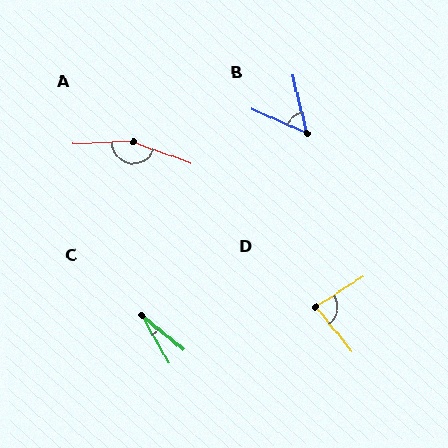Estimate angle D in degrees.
Approximately 83 degrees.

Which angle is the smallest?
C, at approximately 21 degrees.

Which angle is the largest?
A, at approximately 157 degrees.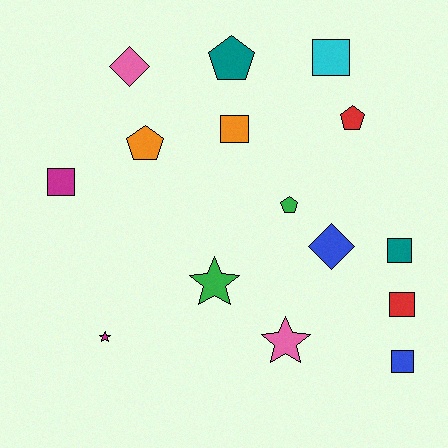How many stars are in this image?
There are 3 stars.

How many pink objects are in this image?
There are 2 pink objects.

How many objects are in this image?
There are 15 objects.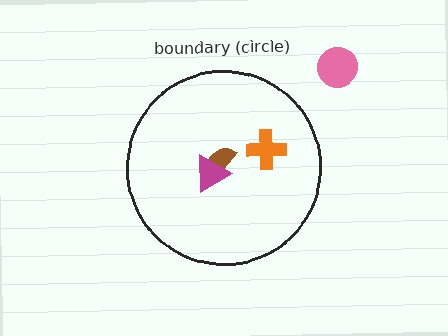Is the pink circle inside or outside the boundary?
Outside.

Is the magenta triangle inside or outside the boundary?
Inside.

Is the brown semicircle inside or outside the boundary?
Inside.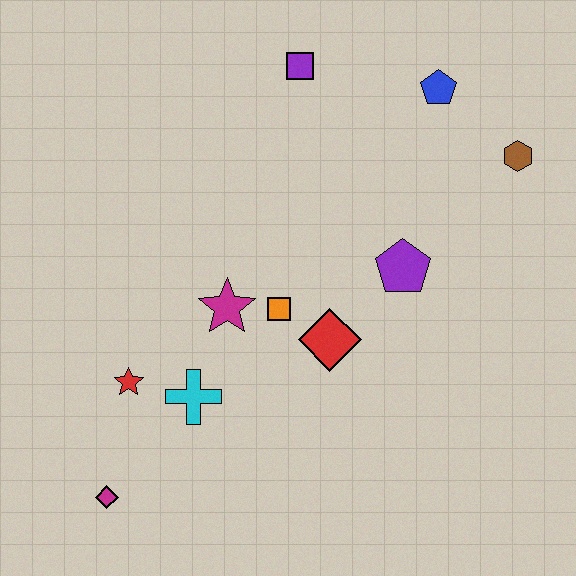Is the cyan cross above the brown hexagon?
No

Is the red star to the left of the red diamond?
Yes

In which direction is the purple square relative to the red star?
The purple square is above the red star.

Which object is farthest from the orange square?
The brown hexagon is farthest from the orange square.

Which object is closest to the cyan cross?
The red star is closest to the cyan cross.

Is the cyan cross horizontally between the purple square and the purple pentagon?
No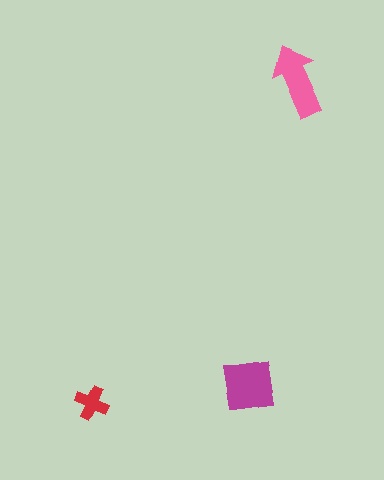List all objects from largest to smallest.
The magenta square, the pink arrow, the red cross.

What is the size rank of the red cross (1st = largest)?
3rd.